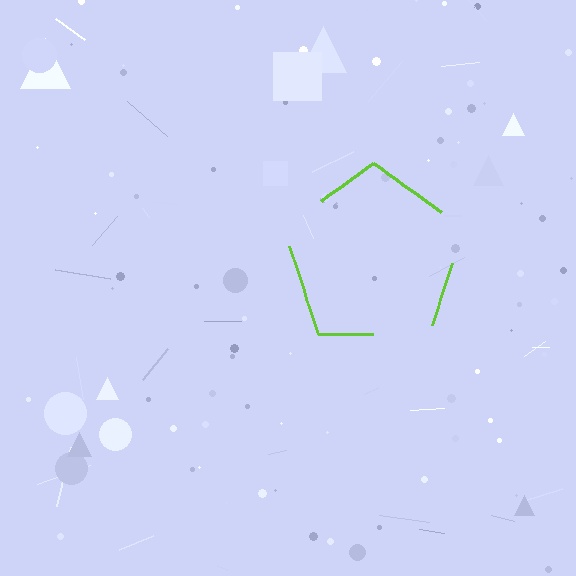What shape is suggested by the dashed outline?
The dashed outline suggests a pentagon.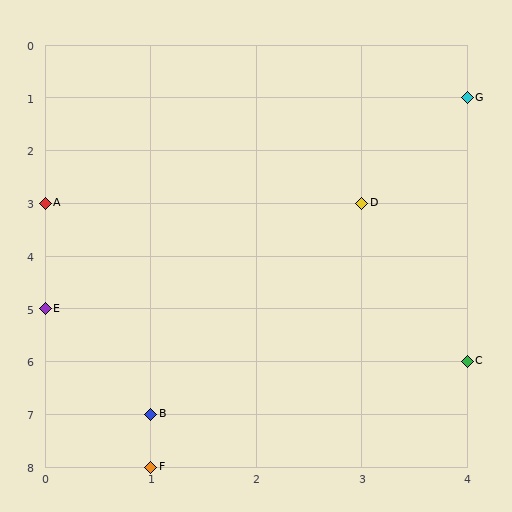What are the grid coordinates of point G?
Point G is at grid coordinates (4, 1).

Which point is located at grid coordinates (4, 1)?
Point G is at (4, 1).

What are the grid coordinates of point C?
Point C is at grid coordinates (4, 6).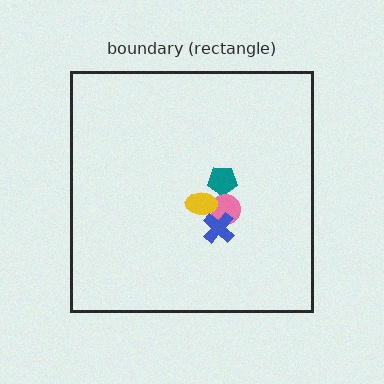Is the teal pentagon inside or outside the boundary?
Inside.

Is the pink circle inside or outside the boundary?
Inside.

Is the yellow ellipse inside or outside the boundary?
Inside.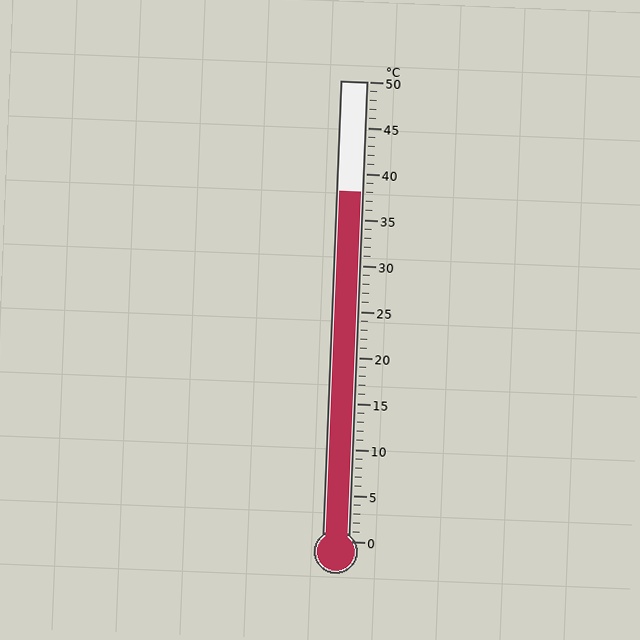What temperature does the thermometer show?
The thermometer shows approximately 38°C.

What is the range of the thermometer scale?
The thermometer scale ranges from 0°C to 50°C.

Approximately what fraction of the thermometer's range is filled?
The thermometer is filled to approximately 75% of its range.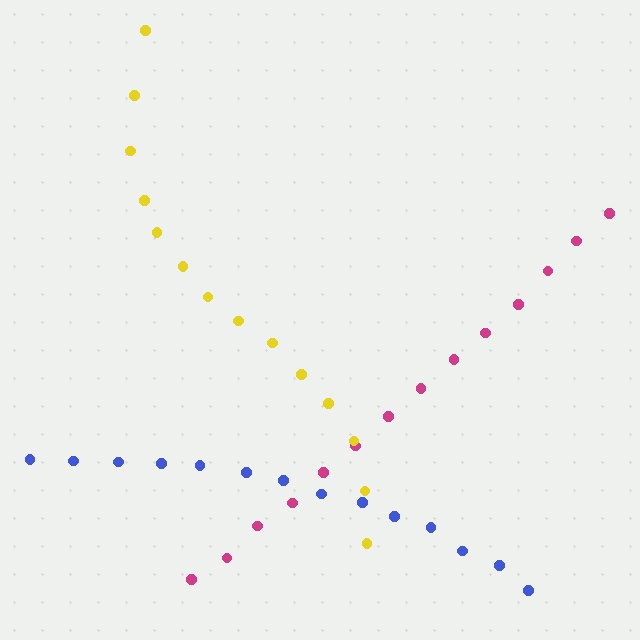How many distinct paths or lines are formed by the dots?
There are 3 distinct paths.